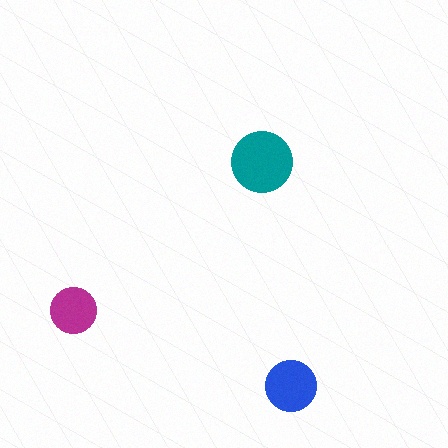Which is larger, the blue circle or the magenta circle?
The blue one.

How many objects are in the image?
There are 3 objects in the image.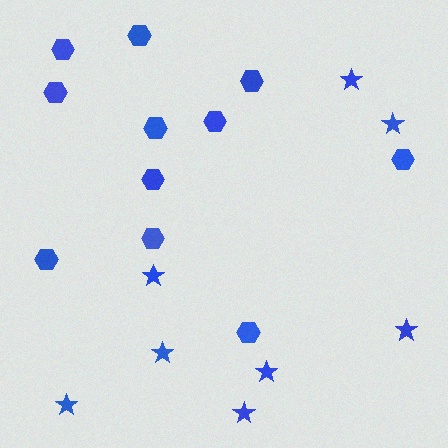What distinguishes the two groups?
There are 2 groups: one group of hexagons (11) and one group of stars (8).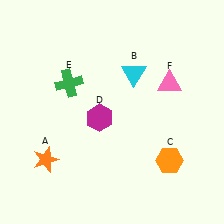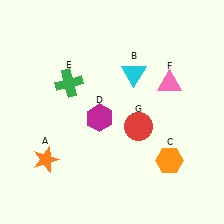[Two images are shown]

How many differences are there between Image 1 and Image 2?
There is 1 difference between the two images.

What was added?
A red circle (G) was added in Image 2.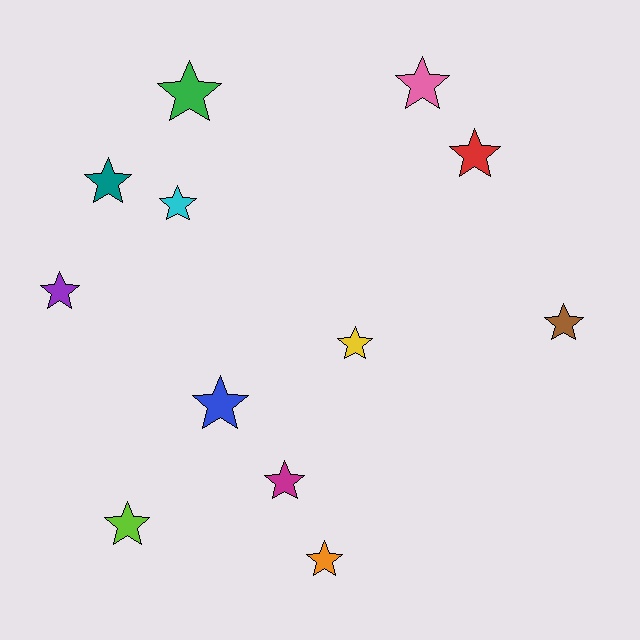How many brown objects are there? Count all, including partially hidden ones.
There is 1 brown object.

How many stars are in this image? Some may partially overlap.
There are 12 stars.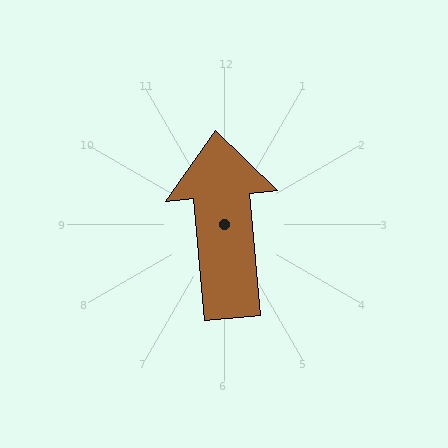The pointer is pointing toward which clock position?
Roughly 12 o'clock.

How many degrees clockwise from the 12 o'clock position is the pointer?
Approximately 355 degrees.